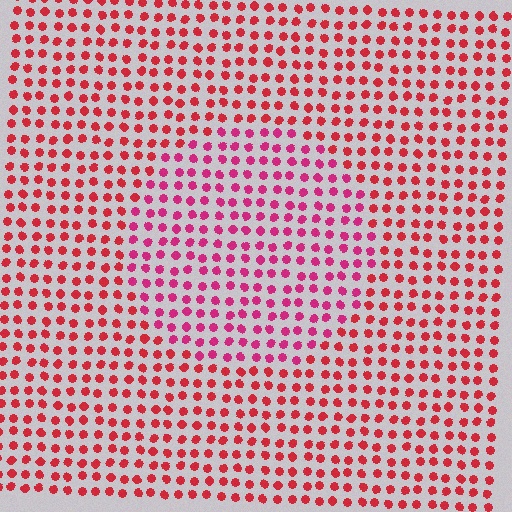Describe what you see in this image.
The image is filled with small red elements in a uniform arrangement. A circle-shaped region is visible where the elements are tinted to a slightly different hue, forming a subtle color boundary.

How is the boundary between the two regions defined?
The boundary is defined purely by a slight shift in hue (about 25 degrees). Spacing, size, and orientation are identical on both sides.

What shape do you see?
I see a circle.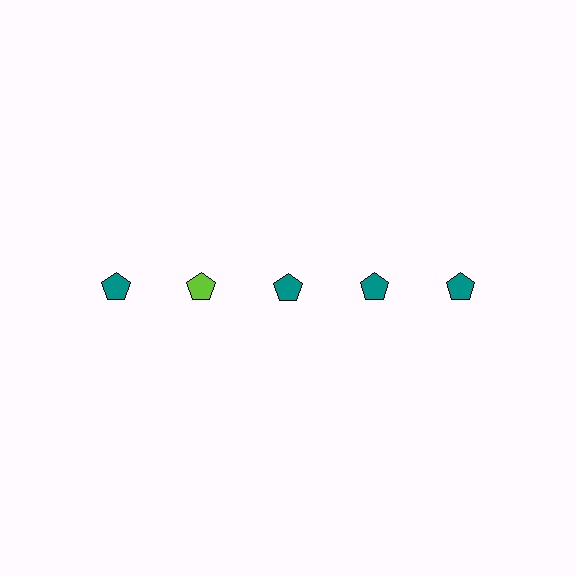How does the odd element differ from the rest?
It has a different color: lime instead of teal.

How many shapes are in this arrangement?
There are 5 shapes arranged in a grid pattern.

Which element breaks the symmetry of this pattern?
The lime pentagon in the top row, second from left column breaks the symmetry. All other shapes are teal pentagons.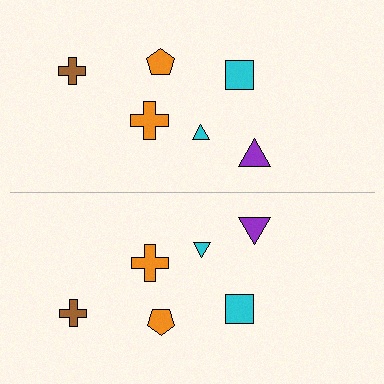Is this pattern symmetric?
Yes, this pattern has bilateral (reflection) symmetry.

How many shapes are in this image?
There are 12 shapes in this image.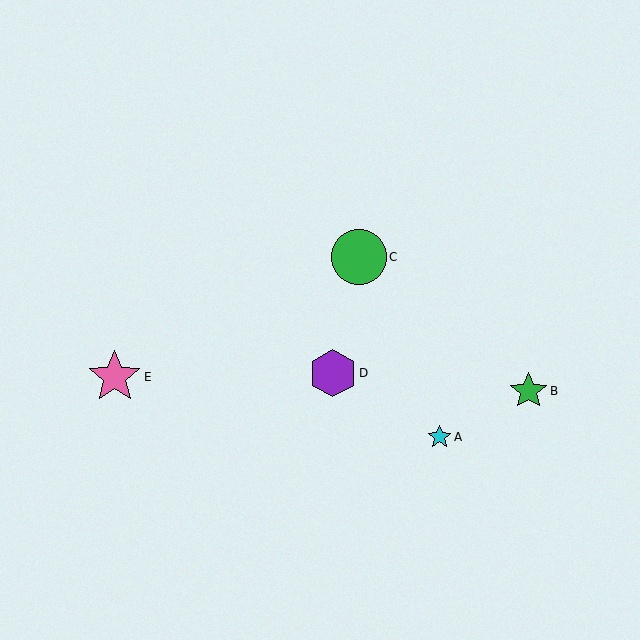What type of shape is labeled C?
Shape C is a green circle.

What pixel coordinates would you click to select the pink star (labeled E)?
Click at (115, 377) to select the pink star E.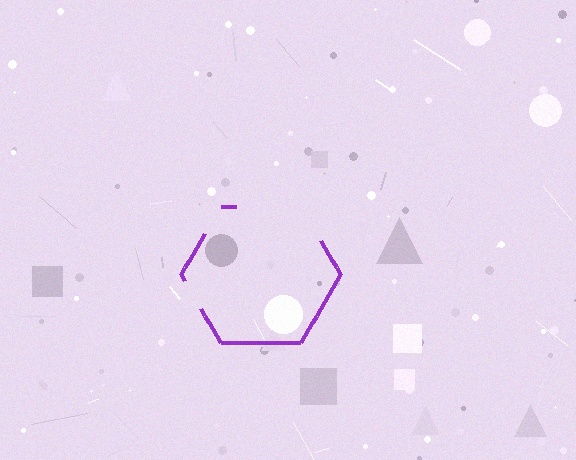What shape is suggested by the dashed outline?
The dashed outline suggests a hexagon.